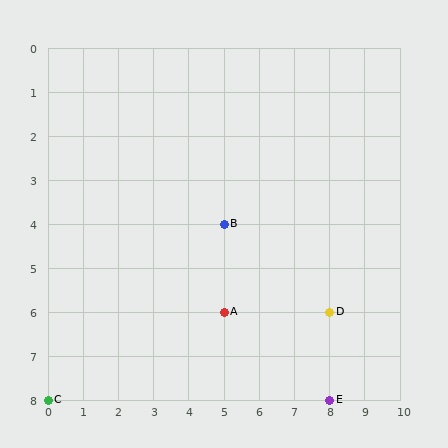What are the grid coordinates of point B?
Point B is at grid coordinates (5, 4).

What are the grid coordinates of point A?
Point A is at grid coordinates (5, 6).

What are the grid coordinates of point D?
Point D is at grid coordinates (8, 6).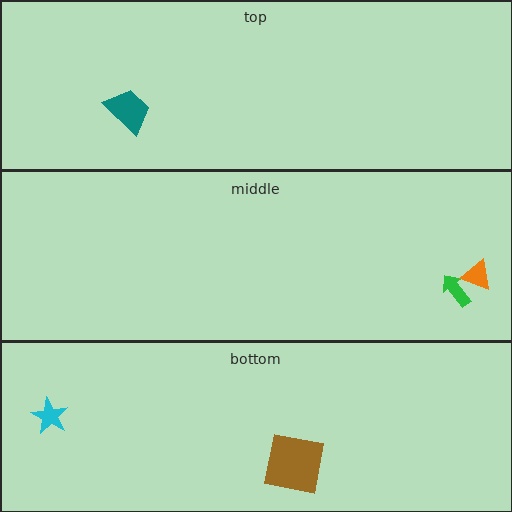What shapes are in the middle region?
The green arrow, the orange triangle.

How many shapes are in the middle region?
2.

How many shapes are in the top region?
1.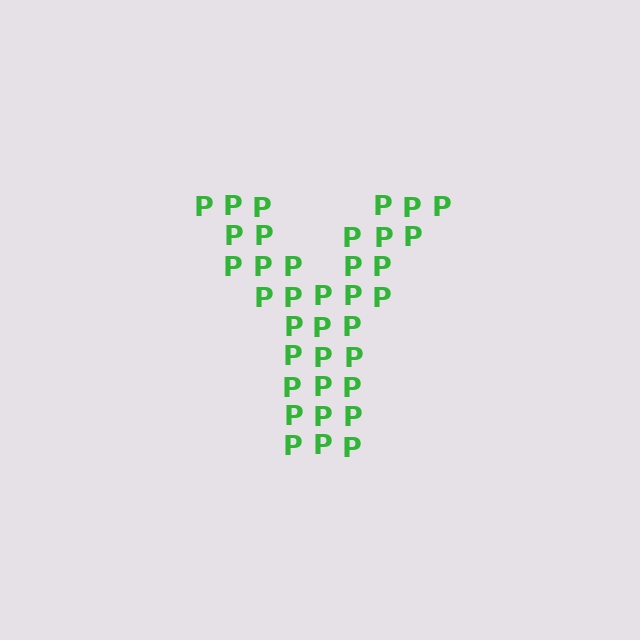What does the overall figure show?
The overall figure shows the letter Y.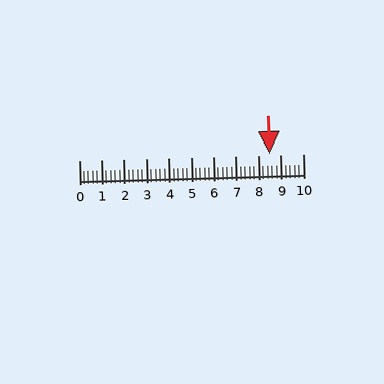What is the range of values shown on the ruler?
The ruler shows values from 0 to 10.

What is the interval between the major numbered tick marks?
The major tick marks are spaced 1 units apart.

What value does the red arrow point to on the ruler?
The red arrow points to approximately 8.5.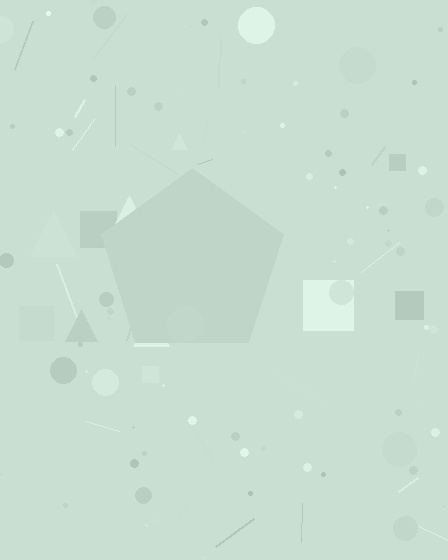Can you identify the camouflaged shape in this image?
The camouflaged shape is a pentagon.